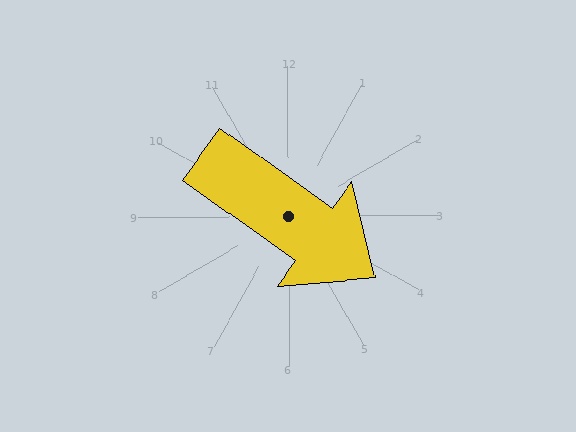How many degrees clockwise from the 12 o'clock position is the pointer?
Approximately 126 degrees.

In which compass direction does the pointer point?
Southeast.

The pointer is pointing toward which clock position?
Roughly 4 o'clock.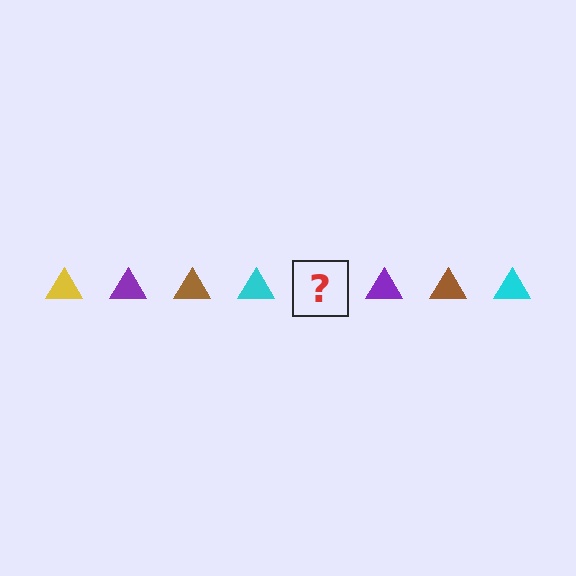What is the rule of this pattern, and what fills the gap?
The rule is that the pattern cycles through yellow, purple, brown, cyan triangles. The gap should be filled with a yellow triangle.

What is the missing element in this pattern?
The missing element is a yellow triangle.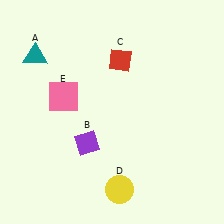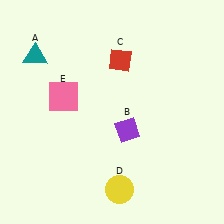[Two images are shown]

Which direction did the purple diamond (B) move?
The purple diamond (B) moved right.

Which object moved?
The purple diamond (B) moved right.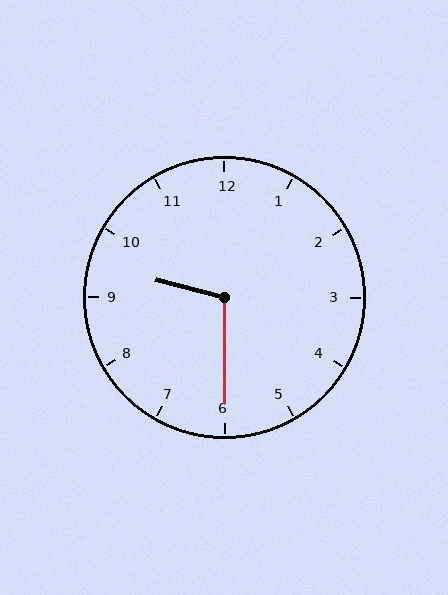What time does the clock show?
9:30.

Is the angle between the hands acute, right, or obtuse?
It is obtuse.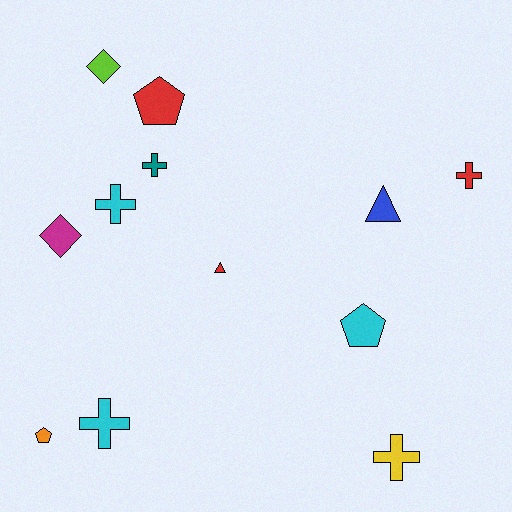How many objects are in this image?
There are 12 objects.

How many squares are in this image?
There are no squares.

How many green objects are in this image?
There are no green objects.